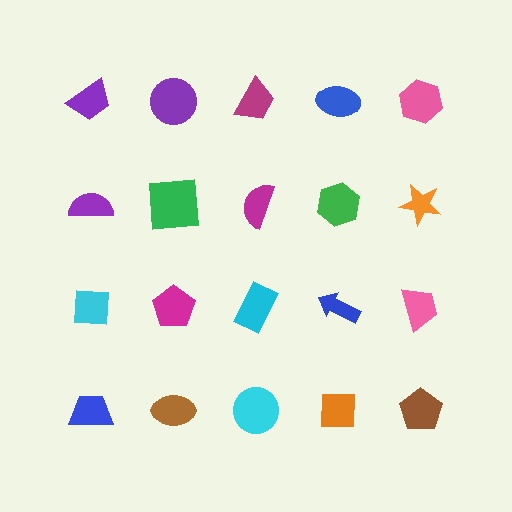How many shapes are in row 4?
5 shapes.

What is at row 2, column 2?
A green square.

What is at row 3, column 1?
A cyan square.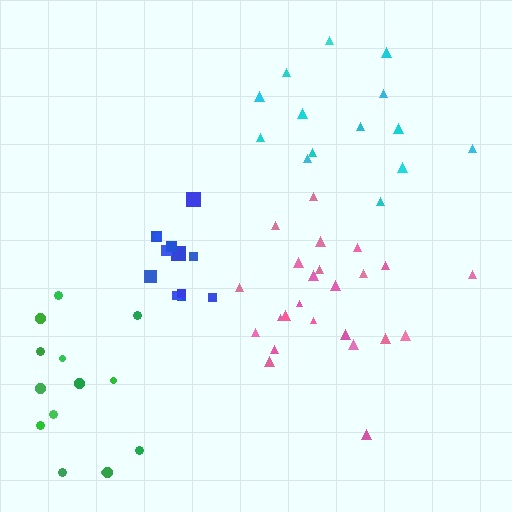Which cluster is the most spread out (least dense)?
Cyan.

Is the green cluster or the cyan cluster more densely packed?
Green.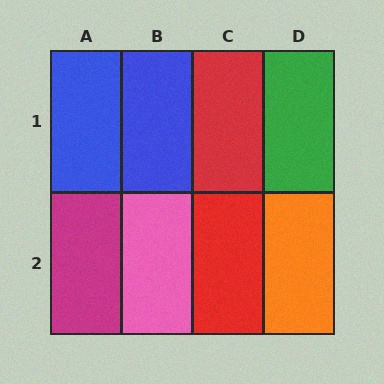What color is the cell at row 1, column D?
Green.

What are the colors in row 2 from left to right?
Magenta, pink, red, orange.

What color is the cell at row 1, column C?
Red.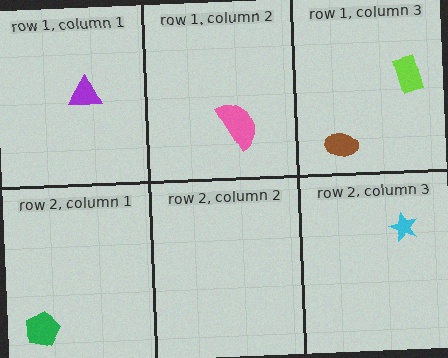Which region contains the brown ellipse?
The row 1, column 3 region.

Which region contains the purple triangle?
The row 1, column 1 region.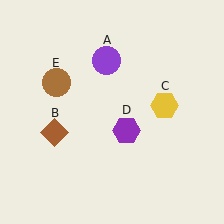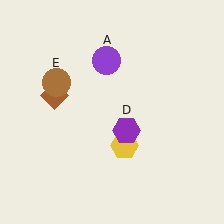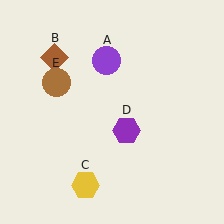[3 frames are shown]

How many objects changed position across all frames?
2 objects changed position: brown diamond (object B), yellow hexagon (object C).